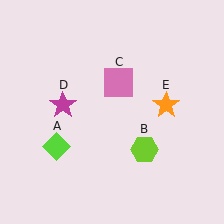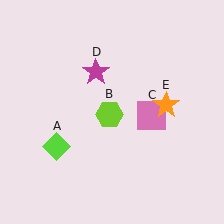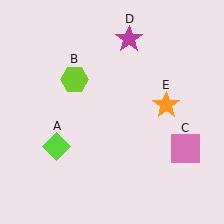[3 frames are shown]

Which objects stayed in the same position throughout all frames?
Lime diamond (object A) and orange star (object E) remained stationary.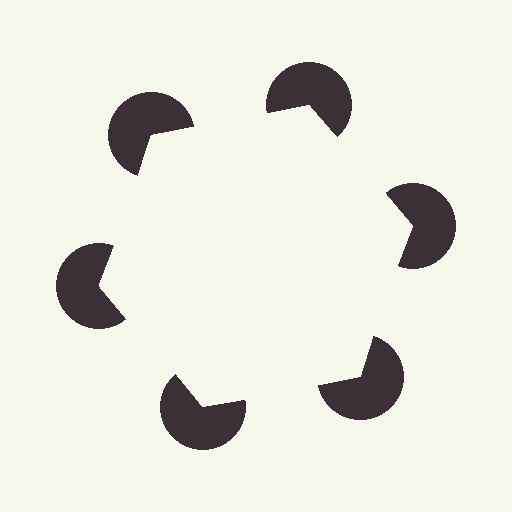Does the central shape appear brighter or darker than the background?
It typically appears slightly brighter than the background, even though no actual brightness change is drawn.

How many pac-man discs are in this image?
There are 6 — one at each vertex of the illusory hexagon.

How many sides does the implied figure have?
6 sides.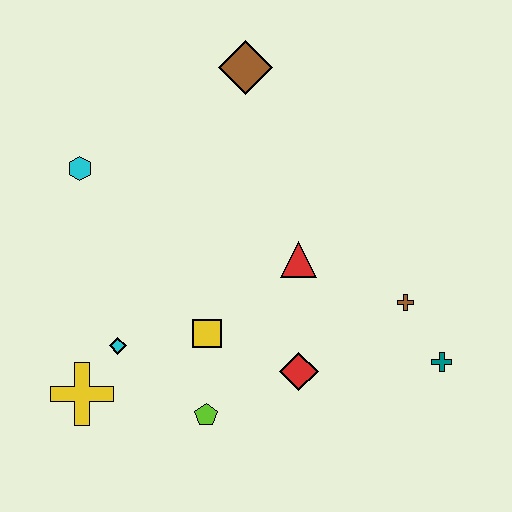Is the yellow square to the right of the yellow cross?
Yes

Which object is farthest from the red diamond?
The brown diamond is farthest from the red diamond.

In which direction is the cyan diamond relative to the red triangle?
The cyan diamond is to the left of the red triangle.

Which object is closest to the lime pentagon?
The yellow square is closest to the lime pentagon.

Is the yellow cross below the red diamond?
Yes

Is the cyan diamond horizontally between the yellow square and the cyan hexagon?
Yes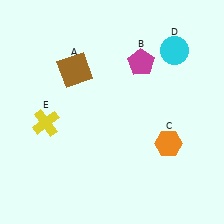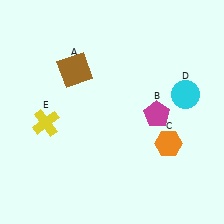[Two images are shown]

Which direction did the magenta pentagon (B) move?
The magenta pentagon (B) moved down.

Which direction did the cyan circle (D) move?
The cyan circle (D) moved down.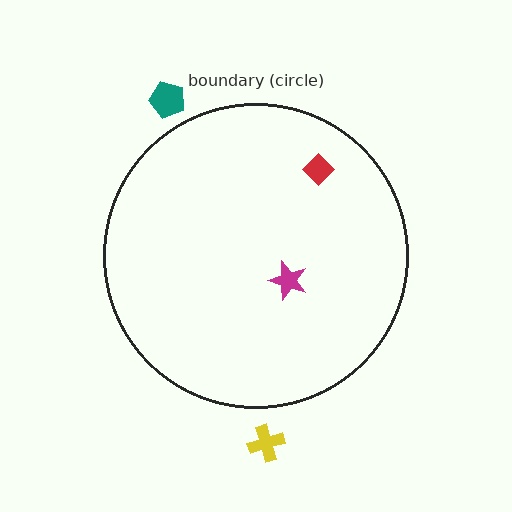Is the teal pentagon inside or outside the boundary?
Outside.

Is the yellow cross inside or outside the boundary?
Outside.